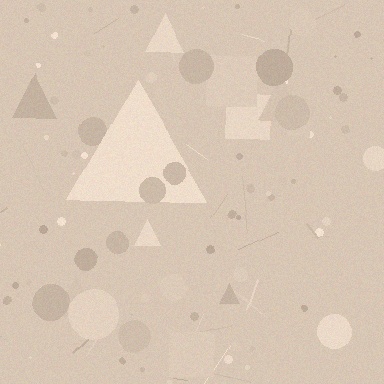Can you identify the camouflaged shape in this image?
The camouflaged shape is a triangle.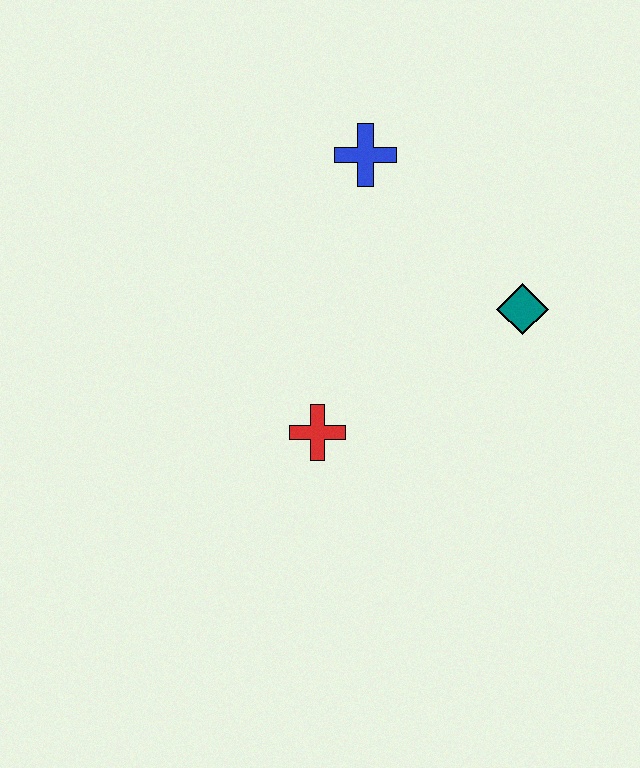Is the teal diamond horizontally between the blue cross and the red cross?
No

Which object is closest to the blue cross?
The teal diamond is closest to the blue cross.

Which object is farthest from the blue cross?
The red cross is farthest from the blue cross.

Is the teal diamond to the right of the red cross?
Yes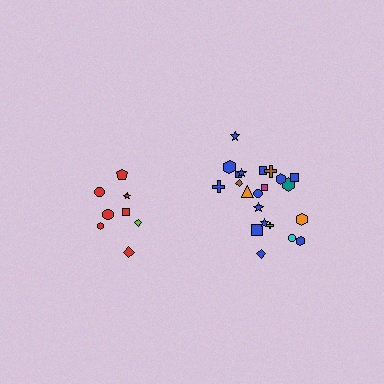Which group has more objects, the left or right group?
The right group.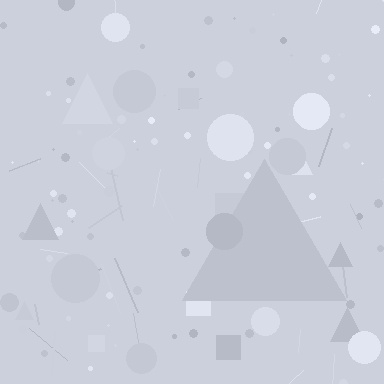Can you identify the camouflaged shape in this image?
The camouflaged shape is a triangle.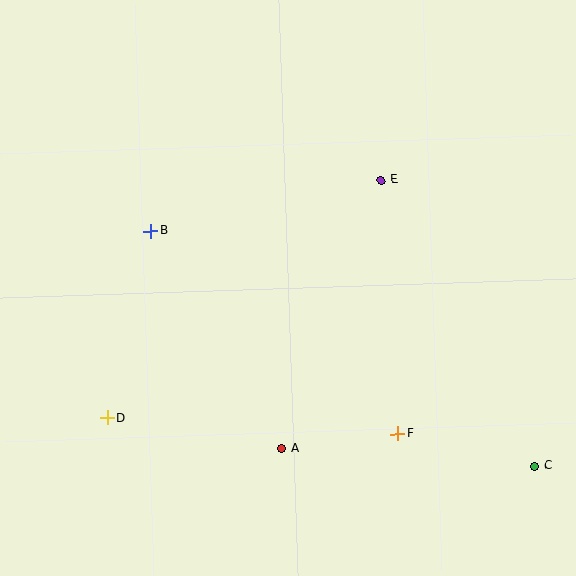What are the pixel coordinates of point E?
Point E is at (381, 180).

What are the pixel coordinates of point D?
Point D is at (108, 418).